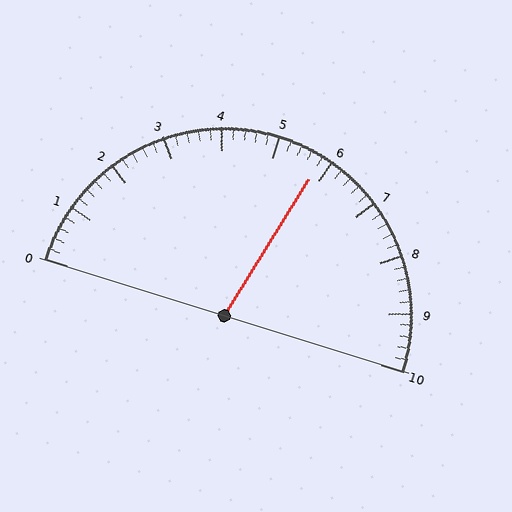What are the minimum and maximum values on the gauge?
The gauge ranges from 0 to 10.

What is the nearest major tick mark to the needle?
The nearest major tick mark is 6.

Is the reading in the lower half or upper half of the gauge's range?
The reading is in the upper half of the range (0 to 10).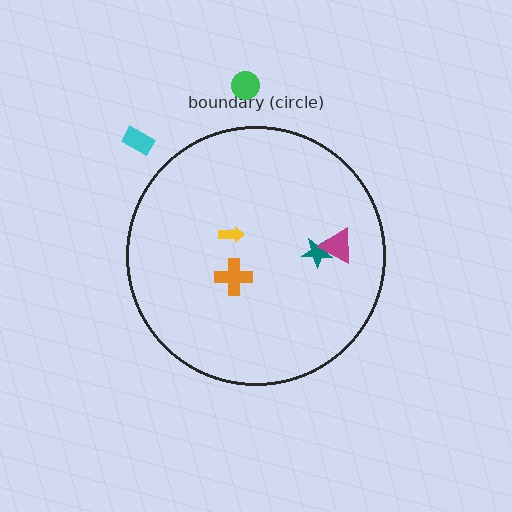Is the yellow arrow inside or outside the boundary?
Inside.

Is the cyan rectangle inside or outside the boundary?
Outside.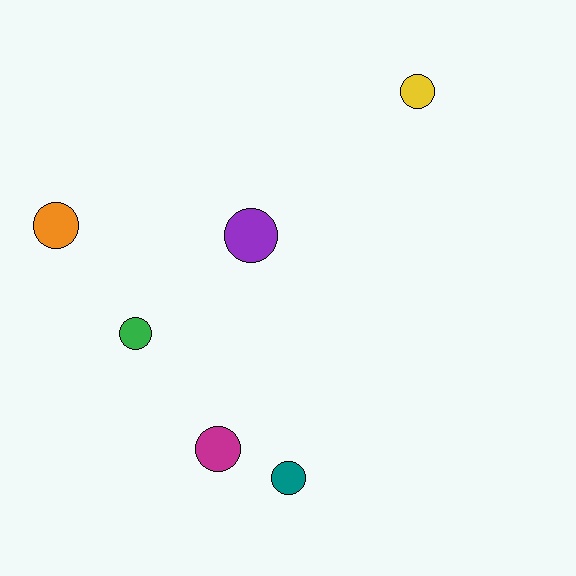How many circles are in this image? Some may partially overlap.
There are 6 circles.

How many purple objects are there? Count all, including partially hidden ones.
There is 1 purple object.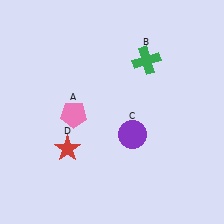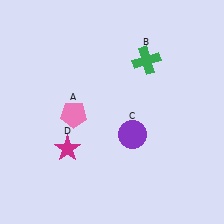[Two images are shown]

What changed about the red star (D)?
In Image 1, D is red. In Image 2, it changed to magenta.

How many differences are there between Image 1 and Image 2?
There is 1 difference between the two images.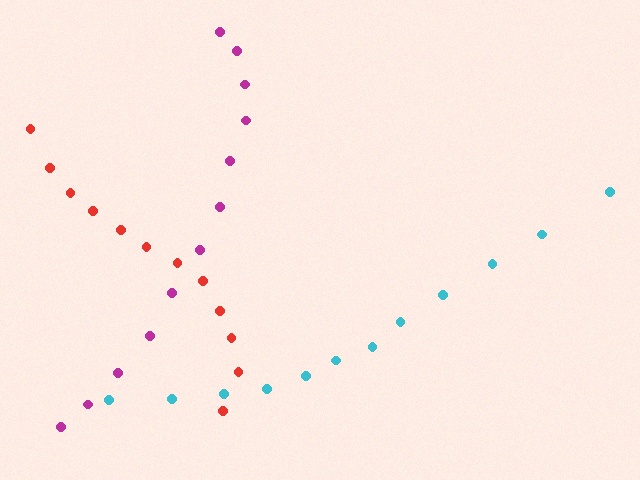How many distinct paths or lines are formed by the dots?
There are 3 distinct paths.